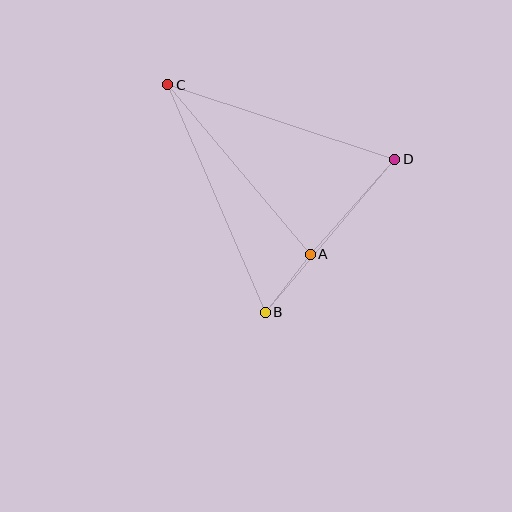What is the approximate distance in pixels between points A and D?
The distance between A and D is approximately 127 pixels.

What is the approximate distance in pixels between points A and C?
The distance between A and C is approximately 222 pixels.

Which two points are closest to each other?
Points A and B are closest to each other.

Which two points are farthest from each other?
Points B and C are farthest from each other.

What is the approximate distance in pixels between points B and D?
The distance between B and D is approximately 201 pixels.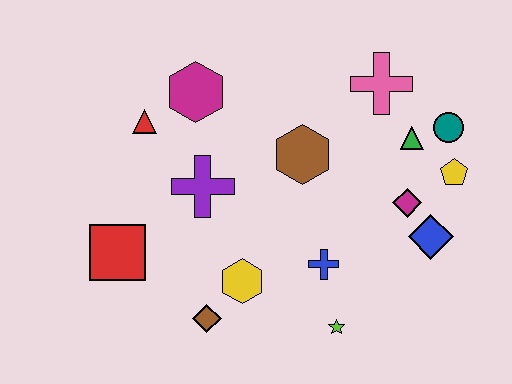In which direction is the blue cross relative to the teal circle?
The blue cross is below the teal circle.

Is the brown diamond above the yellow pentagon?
No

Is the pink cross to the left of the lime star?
No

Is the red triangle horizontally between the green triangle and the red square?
Yes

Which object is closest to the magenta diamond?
The blue diamond is closest to the magenta diamond.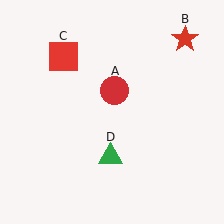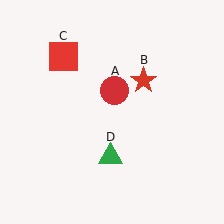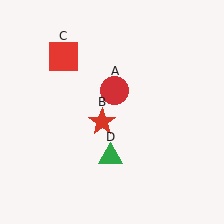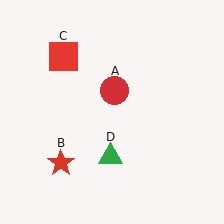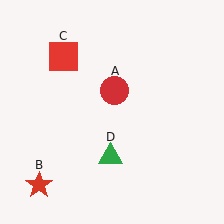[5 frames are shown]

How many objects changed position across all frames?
1 object changed position: red star (object B).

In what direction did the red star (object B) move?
The red star (object B) moved down and to the left.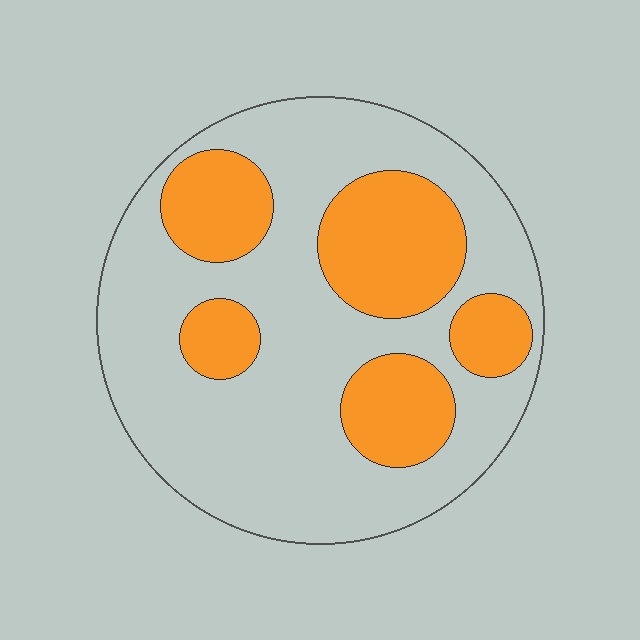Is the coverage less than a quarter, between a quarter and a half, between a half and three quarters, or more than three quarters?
Between a quarter and a half.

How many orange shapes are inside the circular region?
5.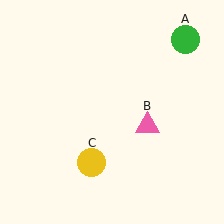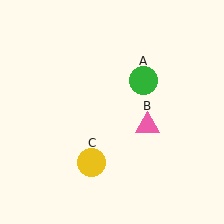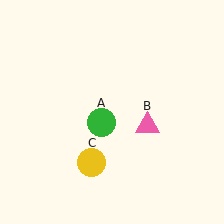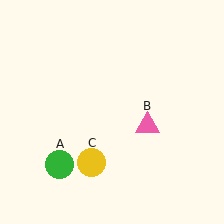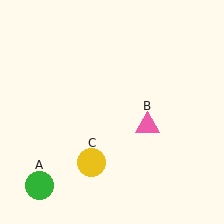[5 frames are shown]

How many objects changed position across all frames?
1 object changed position: green circle (object A).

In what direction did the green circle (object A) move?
The green circle (object A) moved down and to the left.